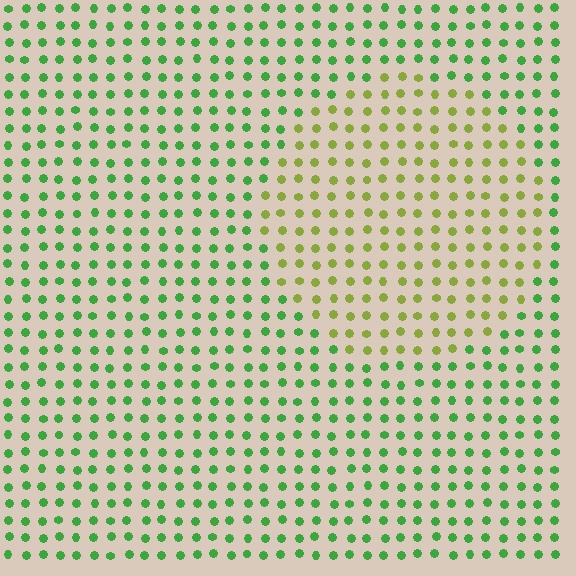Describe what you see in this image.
The image is filled with small green elements in a uniform arrangement. A circle-shaped region is visible where the elements are tinted to a slightly different hue, forming a subtle color boundary.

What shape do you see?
I see a circle.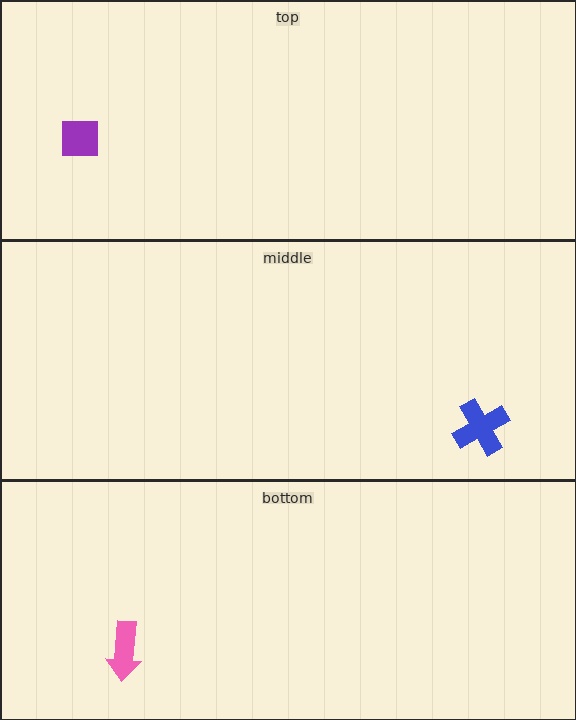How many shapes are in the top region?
1.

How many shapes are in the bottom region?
1.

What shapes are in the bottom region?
The pink arrow.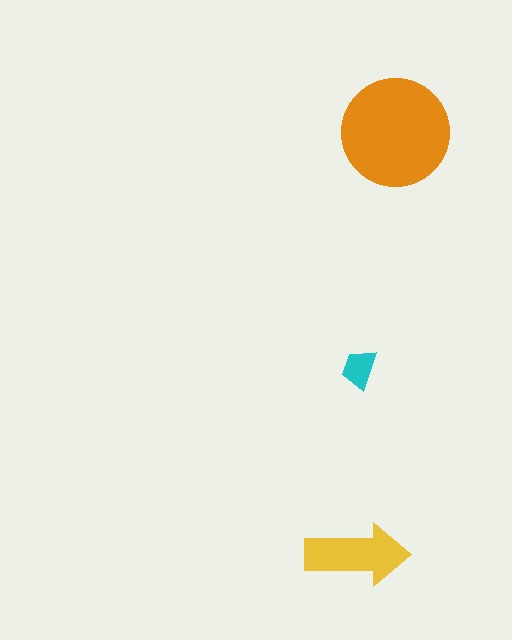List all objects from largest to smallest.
The orange circle, the yellow arrow, the cyan trapezoid.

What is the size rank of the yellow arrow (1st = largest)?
2nd.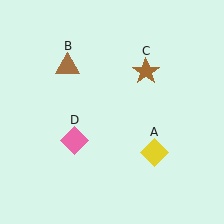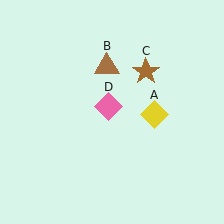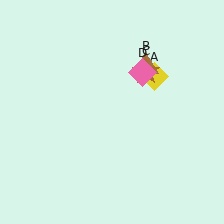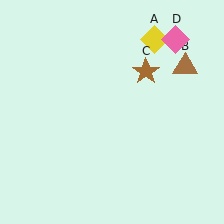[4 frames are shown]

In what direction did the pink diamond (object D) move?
The pink diamond (object D) moved up and to the right.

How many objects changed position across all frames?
3 objects changed position: yellow diamond (object A), brown triangle (object B), pink diamond (object D).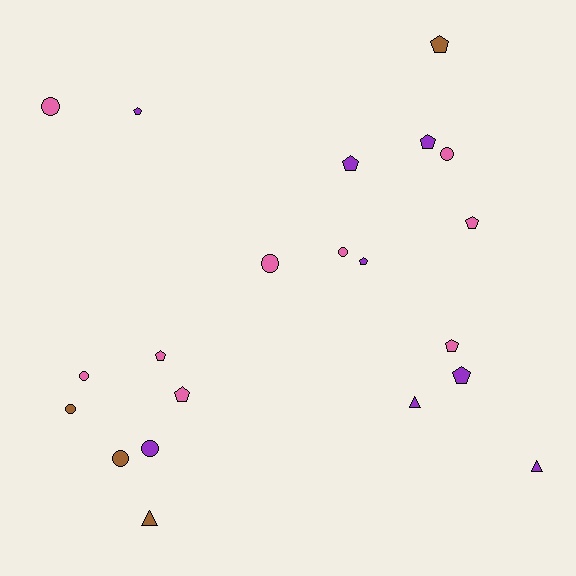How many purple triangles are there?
There are 2 purple triangles.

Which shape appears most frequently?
Pentagon, with 10 objects.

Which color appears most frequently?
Pink, with 9 objects.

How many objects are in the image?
There are 21 objects.